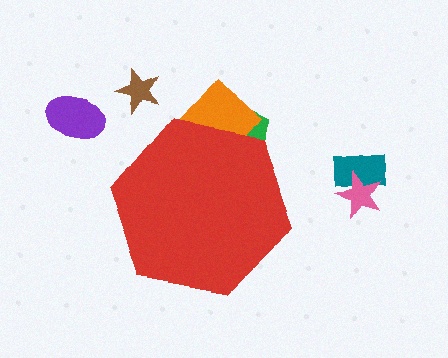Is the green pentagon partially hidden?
Yes, the green pentagon is partially hidden behind the red hexagon.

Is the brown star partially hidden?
No, the brown star is fully visible.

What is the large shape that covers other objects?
A red hexagon.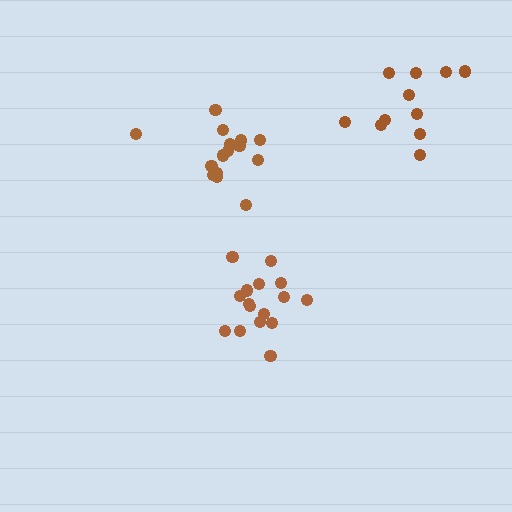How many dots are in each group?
Group 1: 16 dots, Group 2: 16 dots, Group 3: 11 dots (43 total).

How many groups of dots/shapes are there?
There are 3 groups.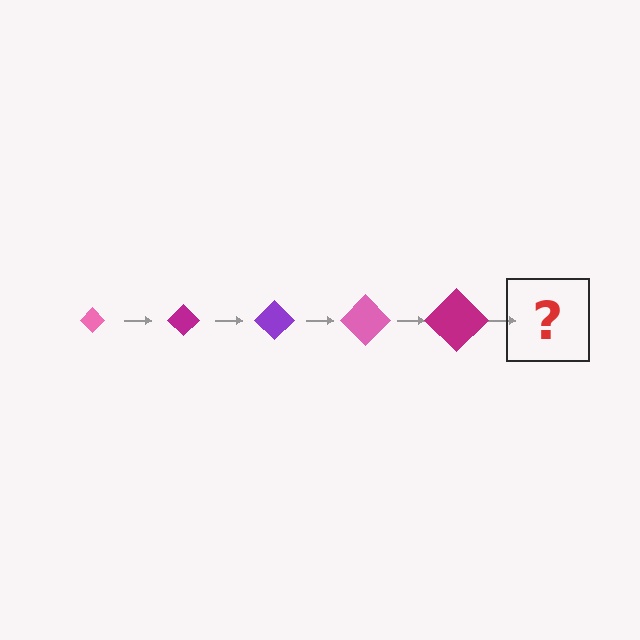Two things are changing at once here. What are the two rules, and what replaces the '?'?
The two rules are that the diamond grows larger each step and the color cycles through pink, magenta, and purple. The '?' should be a purple diamond, larger than the previous one.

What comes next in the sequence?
The next element should be a purple diamond, larger than the previous one.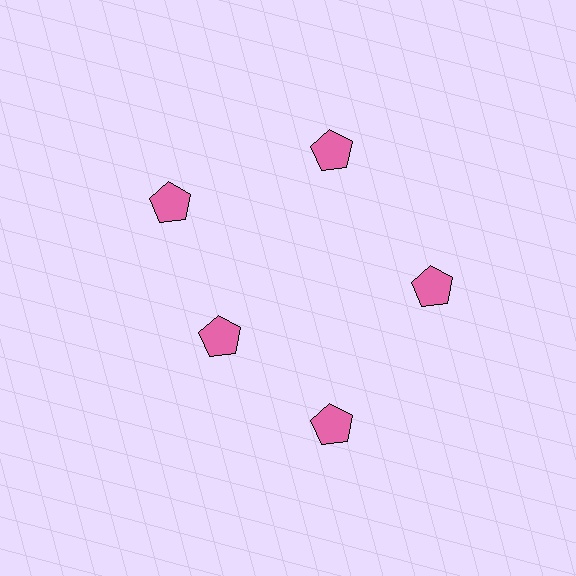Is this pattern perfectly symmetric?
No. The 5 pink pentagons are arranged in a ring, but one element near the 8 o'clock position is pulled inward toward the center, breaking the 5-fold rotational symmetry.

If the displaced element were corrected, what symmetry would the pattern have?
It would have 5-fold rotational symmetry — the pattern would map onto itself every 72 degrees.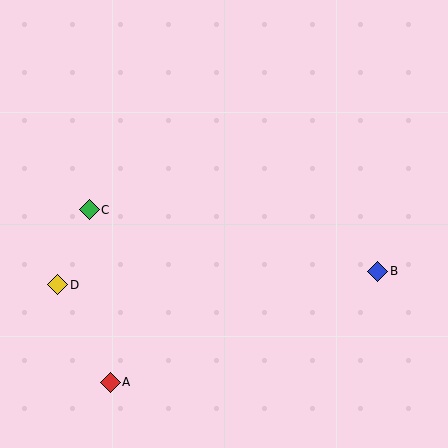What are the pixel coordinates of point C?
Point C is at (89, 210).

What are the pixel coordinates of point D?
Point D is at (58, 285).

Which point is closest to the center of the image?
Point C at (89, 210) is closest to the center.